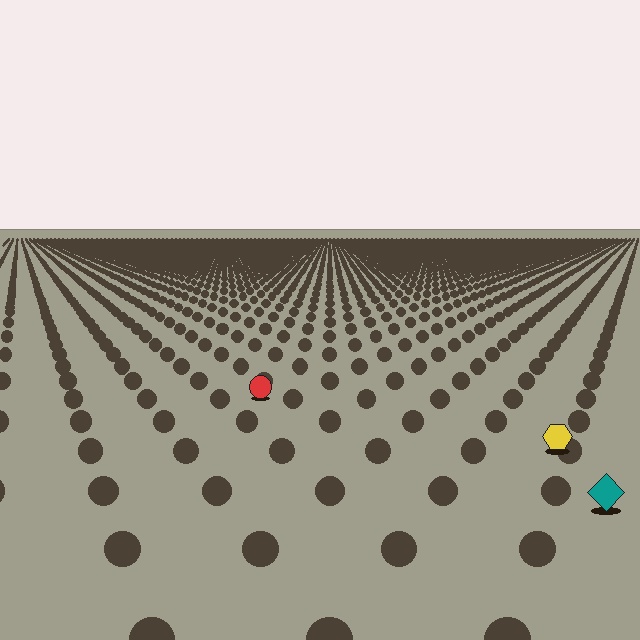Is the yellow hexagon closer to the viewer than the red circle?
Yes. The yellow hexagon is closer — you can tell from the texture gradient: the ground texture is coarser near it.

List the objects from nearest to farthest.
From nearest to farthest: the teal diamond, the yellow hexagon, the red circle.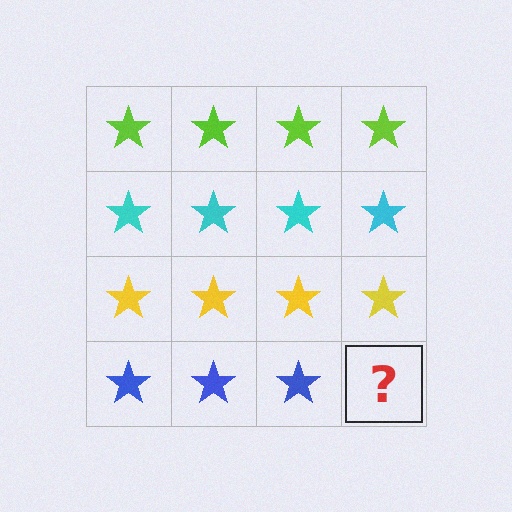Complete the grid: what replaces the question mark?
The question mark should be replaced with a blue star.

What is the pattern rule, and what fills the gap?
The rule is that each row has a consistent color. The gap should be filled with a blue star.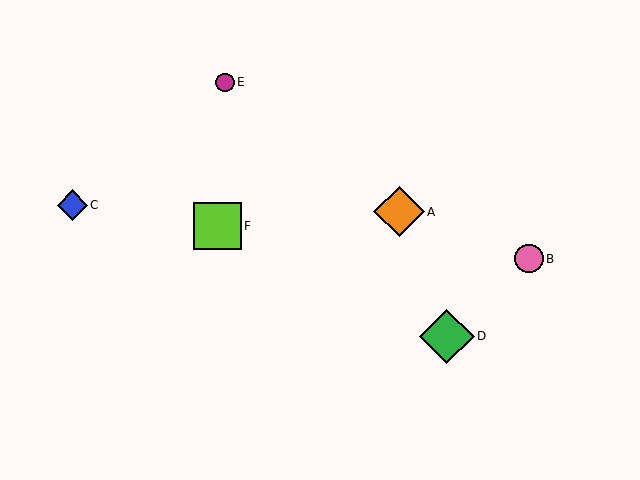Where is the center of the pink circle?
The center of the pink circle is at (529, 259).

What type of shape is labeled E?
Shape E is a magenta circle.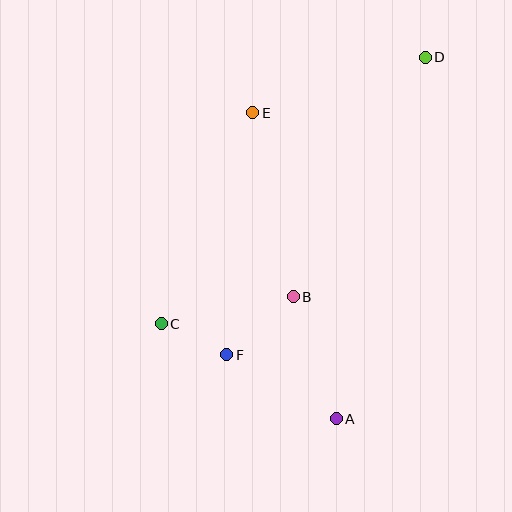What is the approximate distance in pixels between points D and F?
The distance between D and F is approximately 358 pixels.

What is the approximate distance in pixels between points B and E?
The distance between B and E is approximately 188 pixels.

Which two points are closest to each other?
Points C and F are closest to each other.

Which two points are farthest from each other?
Points C and D are farthest from each other.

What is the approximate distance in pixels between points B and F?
The distance between B and F is approximately 89 pixels.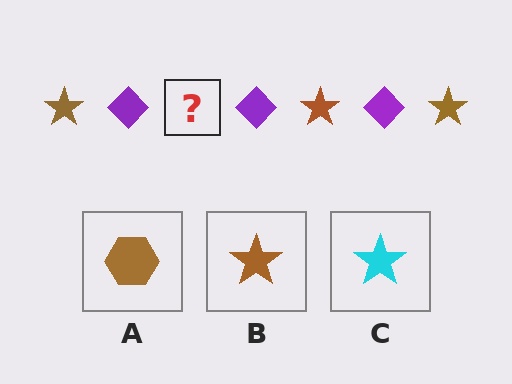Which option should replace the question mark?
Option B.